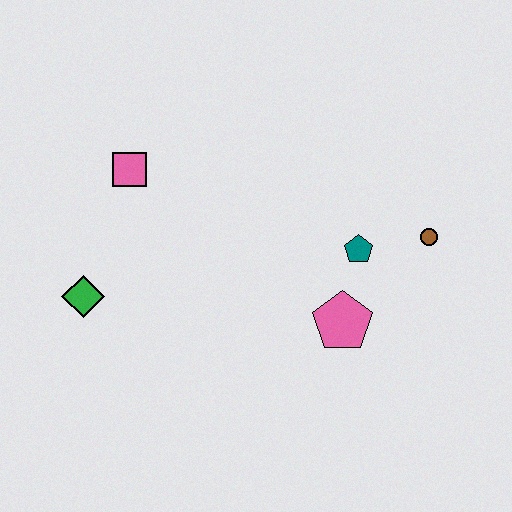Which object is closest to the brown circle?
The teal pentagon is closest to the brown circle.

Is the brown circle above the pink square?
No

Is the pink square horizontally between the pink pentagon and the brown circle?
No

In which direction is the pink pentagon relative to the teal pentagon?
The pink pentagon is below the teal pentagon.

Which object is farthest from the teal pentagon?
The green diamond is farthest from the teal pentagon.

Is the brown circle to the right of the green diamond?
Yes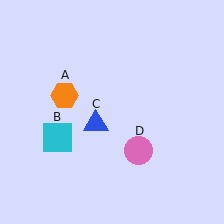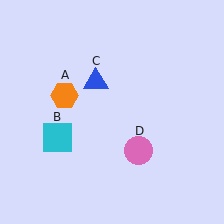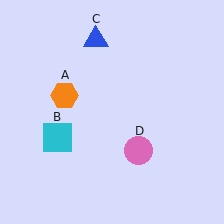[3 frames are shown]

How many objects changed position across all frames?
1 object changed position: blue triangle (object C).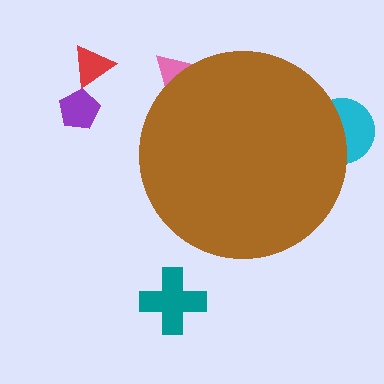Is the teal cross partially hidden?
No, the teal cross is fully visible.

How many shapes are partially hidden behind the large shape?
2 shapes are partially hidden.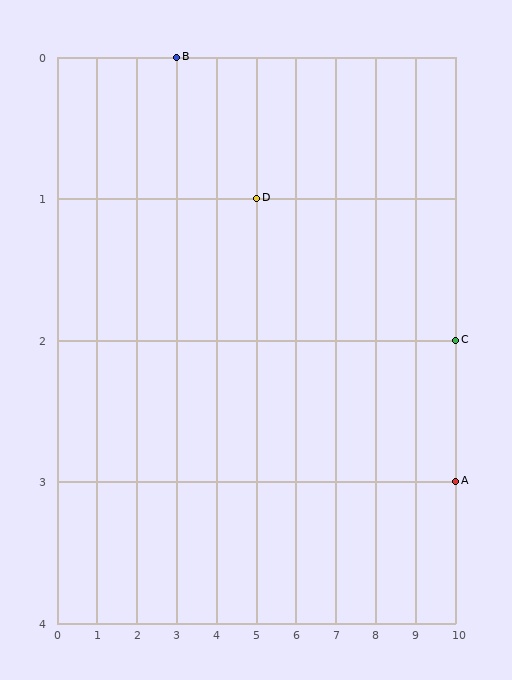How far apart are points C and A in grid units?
Points C and A are 1 row apart.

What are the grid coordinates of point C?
Point C is at grid coordinates (10, 2).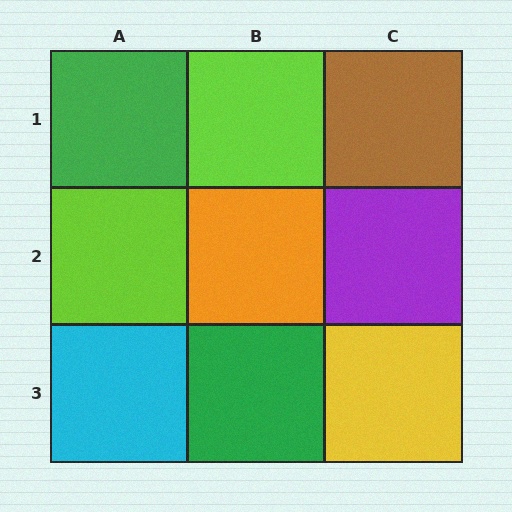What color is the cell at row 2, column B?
Orange.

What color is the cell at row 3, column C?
Yellow.